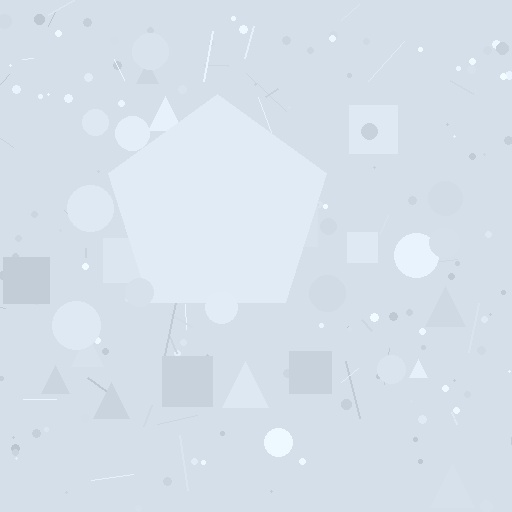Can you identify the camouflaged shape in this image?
The camouflaged shape is a pentagon.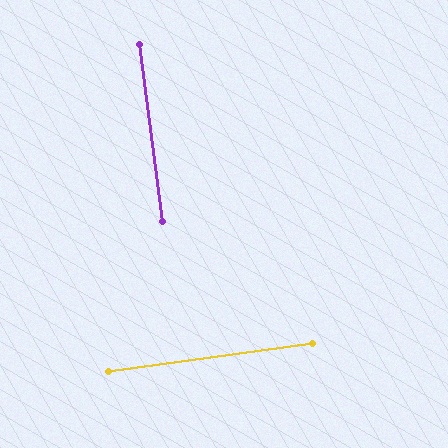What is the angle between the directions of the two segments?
Approximately 89 degrees.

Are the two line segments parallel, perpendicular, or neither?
Perpendicular — they meet at approximately 89°.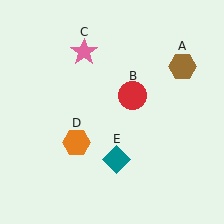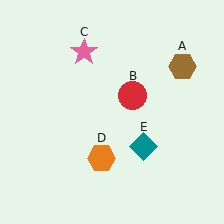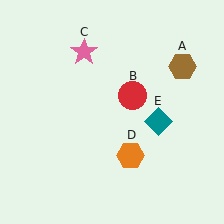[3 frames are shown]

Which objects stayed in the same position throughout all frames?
Brown hexagon (object A) and red circle (object B) and pink star (object C) remained stationary.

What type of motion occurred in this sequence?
The orange hexagon (object D), teal diamond (object E) rotated counterclockwise around the center of the scene.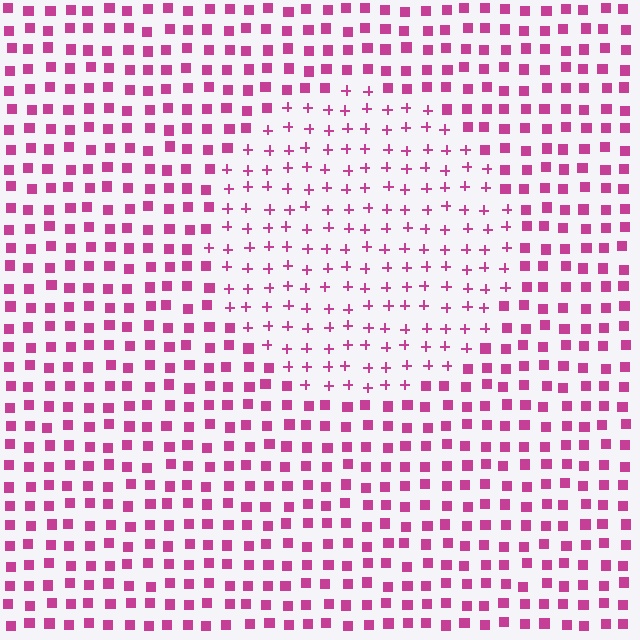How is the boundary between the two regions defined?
The boundary is defined by a change in element shape: plus signs inside vs. squares outside. All elements share the same color and spacing.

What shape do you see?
I see a circle.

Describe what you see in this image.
The image is filled with small magenta elements arranged in a uniform grid. A circle-shaped region contains plus signs, while the surrounding area contains squares. The boundary is defined purely by the change in element shape.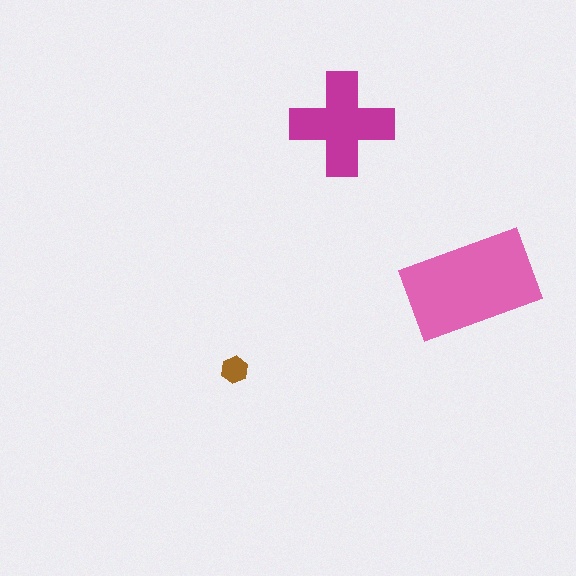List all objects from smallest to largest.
The brown hexagon, the magenta cross, the pink rectangle.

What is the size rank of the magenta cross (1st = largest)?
2nd.